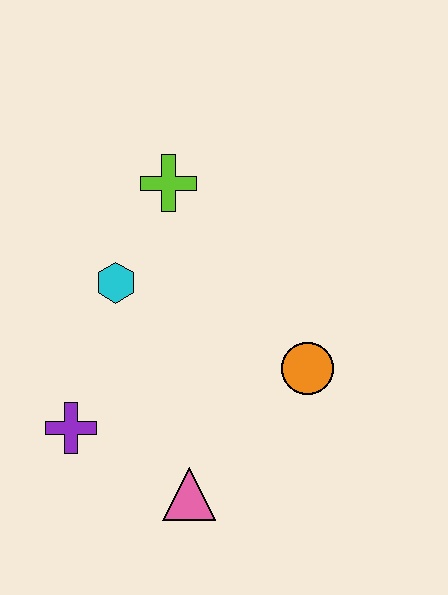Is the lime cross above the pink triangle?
Yes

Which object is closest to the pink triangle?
The purple cross is closest to the pink triangle.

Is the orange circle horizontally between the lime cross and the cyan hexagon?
No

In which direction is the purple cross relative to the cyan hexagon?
The purple cross is below the cyan hexagon.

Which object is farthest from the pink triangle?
The lime cross is farthest from the pink triangle.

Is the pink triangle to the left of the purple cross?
No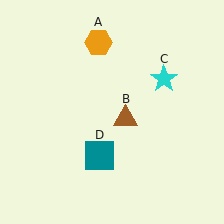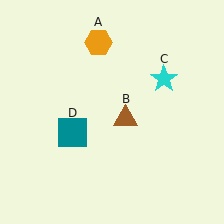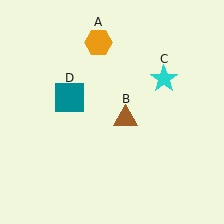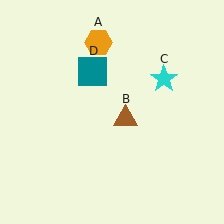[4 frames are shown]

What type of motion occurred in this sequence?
The teal square (object D) rotated clockwise around the center of the scene.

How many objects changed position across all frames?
1 object changed position: teal square (object D).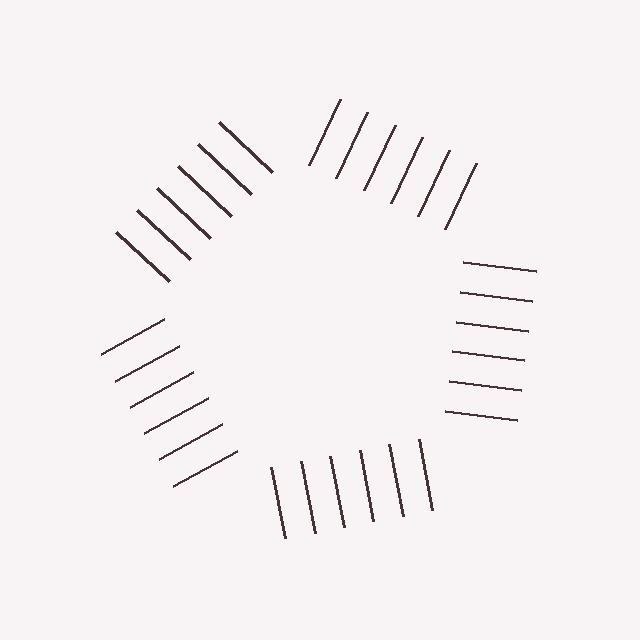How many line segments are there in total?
30 — 6 along each of the 5 edges.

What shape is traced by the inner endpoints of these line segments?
An illusory pentagon — the line segments terminate on its edges but no continuous stroke is drawn.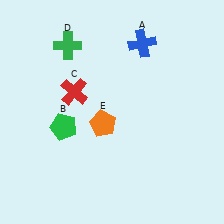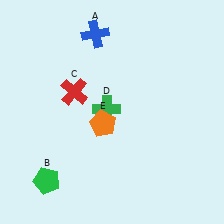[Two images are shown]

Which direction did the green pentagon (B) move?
The green pentagon (B) moved down.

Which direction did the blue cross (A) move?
The blue cross (A) moved left.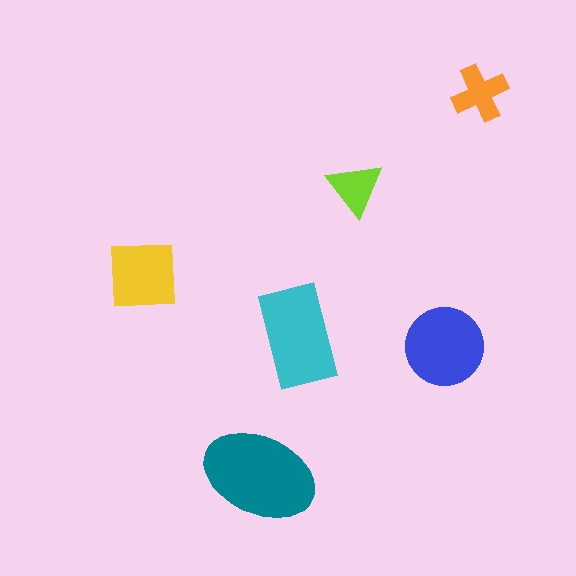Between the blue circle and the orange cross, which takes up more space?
The blue circle.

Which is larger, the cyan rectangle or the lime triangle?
The cyan rectangle.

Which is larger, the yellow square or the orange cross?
The yellow square.